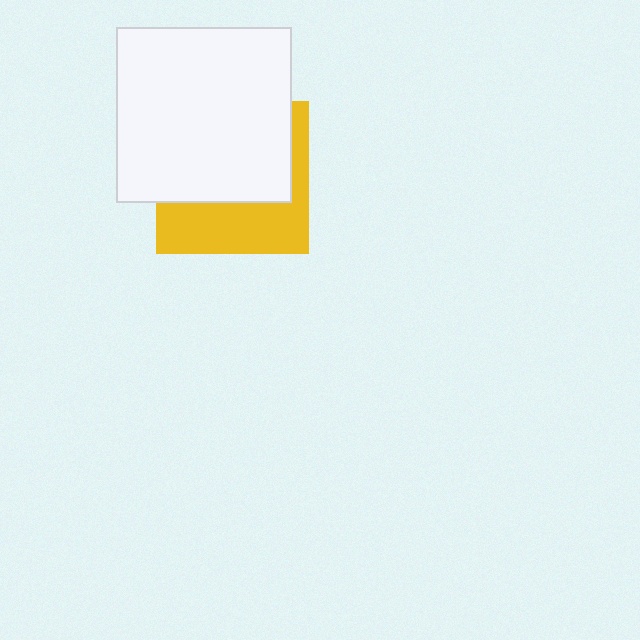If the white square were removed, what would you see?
You would see the complete yellow square.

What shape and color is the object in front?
The object in front is a white square.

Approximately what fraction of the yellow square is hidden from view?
Roughly 59% of the yellow square is hidden behind the white square.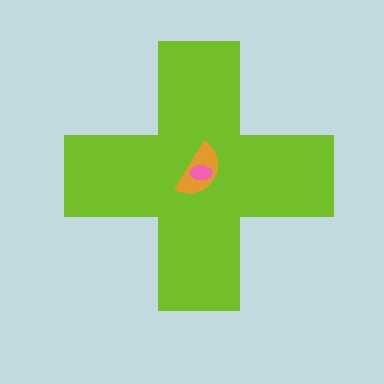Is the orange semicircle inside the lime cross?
Yes.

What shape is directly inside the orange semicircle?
The pink ellipse.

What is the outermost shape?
The lime cross.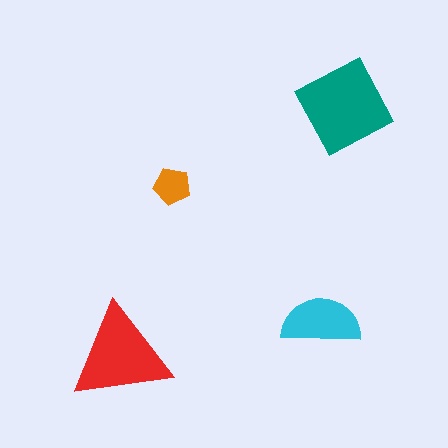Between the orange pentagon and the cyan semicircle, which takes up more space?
The cyan semicircle.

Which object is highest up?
The teal diamond is topmost.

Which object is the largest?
The teal diamond.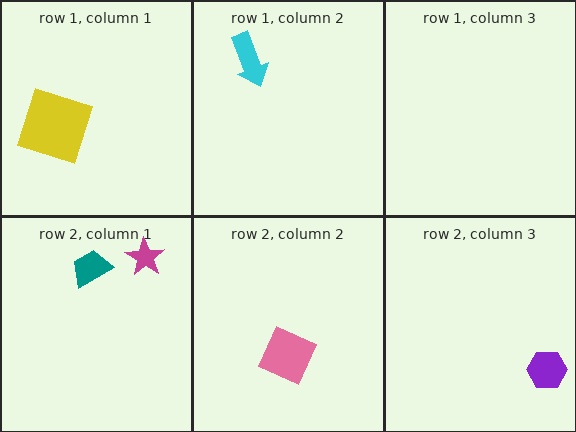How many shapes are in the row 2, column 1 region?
2.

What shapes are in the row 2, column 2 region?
The pink diamond.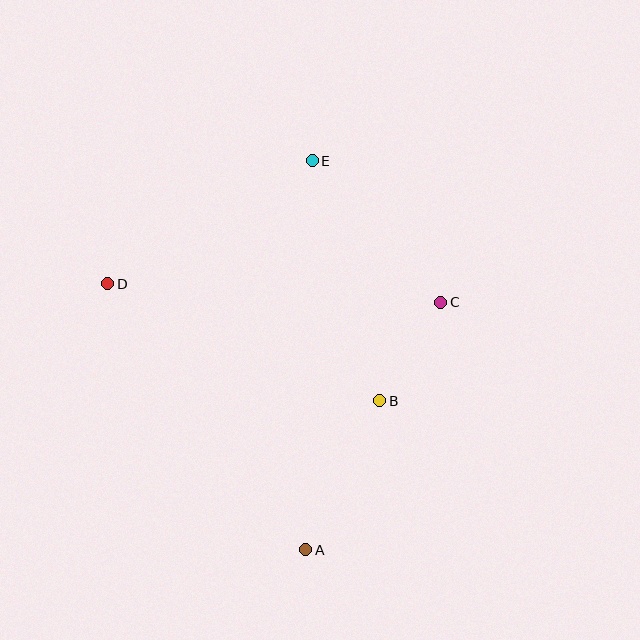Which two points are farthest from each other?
Points A and E are farthest from each other.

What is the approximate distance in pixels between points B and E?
The distance between B and E is approximately 249 pixels.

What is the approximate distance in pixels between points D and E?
The distance between D and E is approximately 239 pixels.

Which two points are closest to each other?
Points B and C are closest to each other.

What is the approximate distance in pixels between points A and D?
The distance between A and D is approximately 331 pixels.